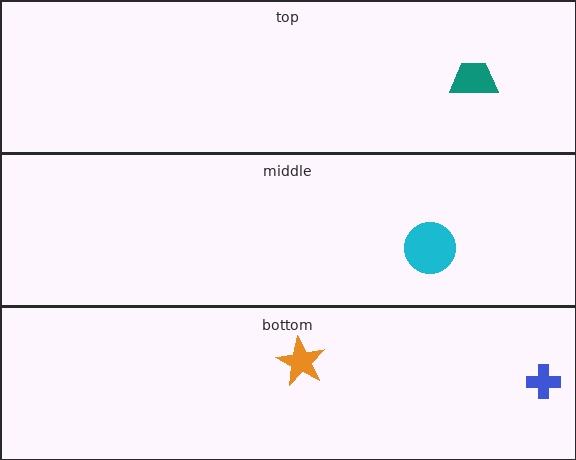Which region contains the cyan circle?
The middle region.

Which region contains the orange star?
The bottom region.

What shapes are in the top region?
The teal trapezoid.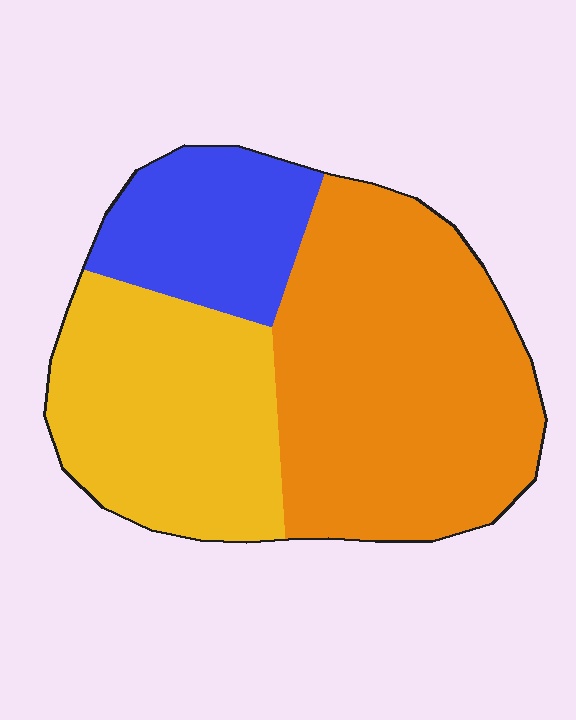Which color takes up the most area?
Orange, at roughly 50%.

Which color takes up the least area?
Blue, at roughly 20%.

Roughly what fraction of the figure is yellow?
Yellow covers roughly 30% of the figure.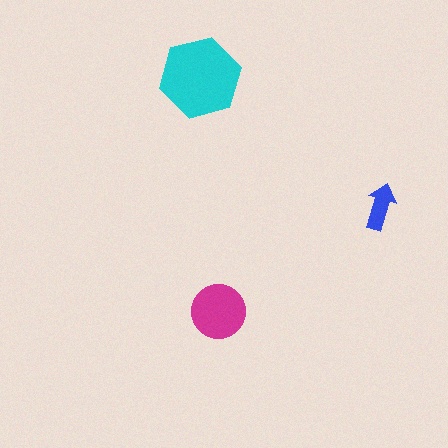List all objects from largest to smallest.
The cyan hexagon, the magenta circle, the blue arrow.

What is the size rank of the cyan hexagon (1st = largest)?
1st.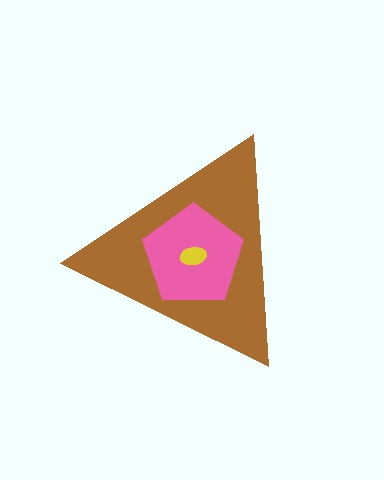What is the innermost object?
The yellow ellipse.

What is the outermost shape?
The brown triangle.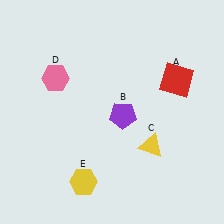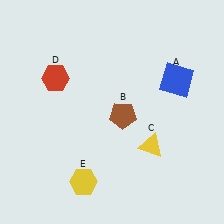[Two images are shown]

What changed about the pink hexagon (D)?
In Image 1, D is pink. In Image 2, it changed to red.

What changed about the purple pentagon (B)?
In Image 1, B is purple. In Image 2, it changed to brown.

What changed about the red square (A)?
In Image 1, A is red. In Image 2, it changed to blue.